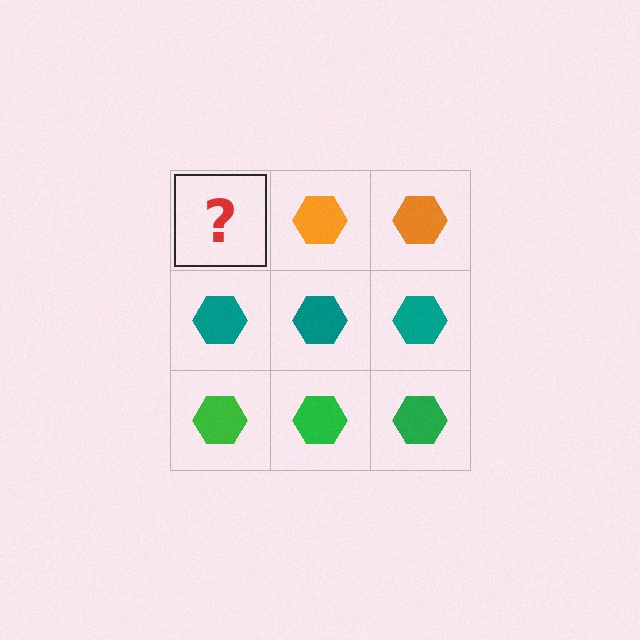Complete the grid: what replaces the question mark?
The question mark should be replaced with an orange hexagon.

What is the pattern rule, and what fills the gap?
The rule is that each row has a consistent color. The gap should be filled with an orange hexagon.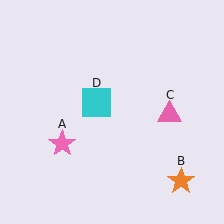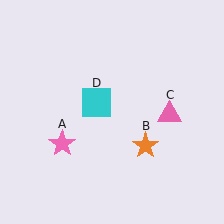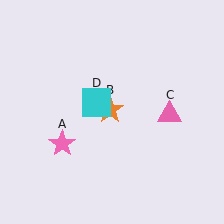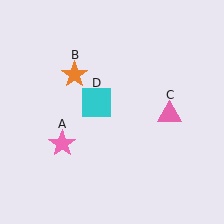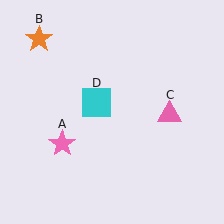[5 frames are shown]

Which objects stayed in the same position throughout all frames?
Pink star (object A) and pink triangle (object C) and cyan square (object D) remained stationary.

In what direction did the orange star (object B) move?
The orange star (object B) moved up and to the left.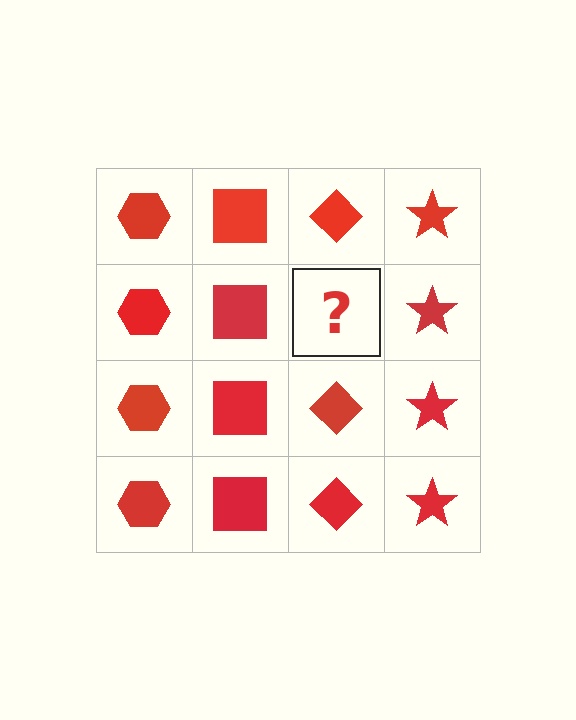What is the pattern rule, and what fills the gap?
The rule is that each column has a consistent shape. The gap should be filled with a red diamond.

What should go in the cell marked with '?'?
The missing cell should contain a red diamond.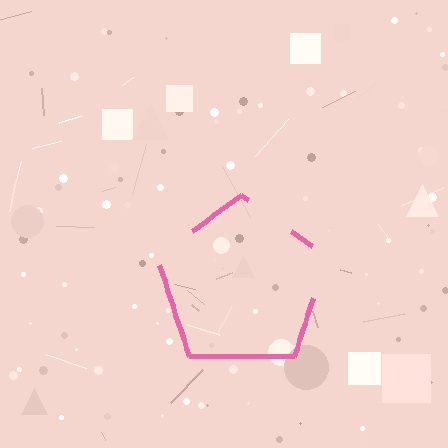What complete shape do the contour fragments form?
The contour fragments form a pentagon.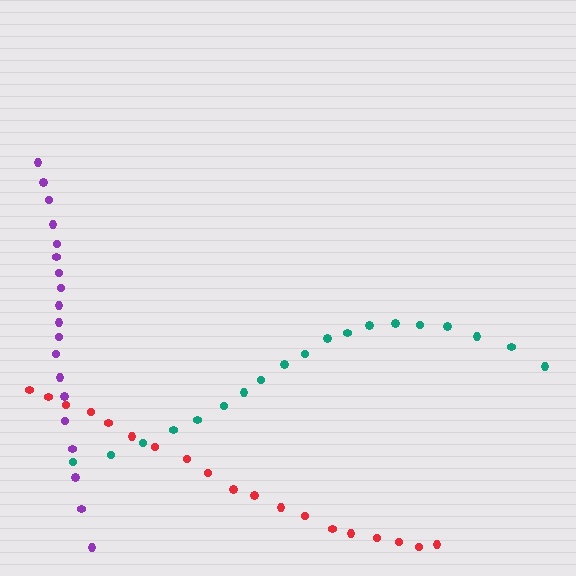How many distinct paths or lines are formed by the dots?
There are 3 distinct paths.